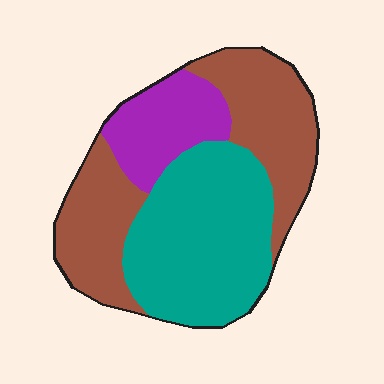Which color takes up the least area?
Purple, at roughly 15%.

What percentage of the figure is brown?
Brown takes up about two fifths (2/5) of the figure.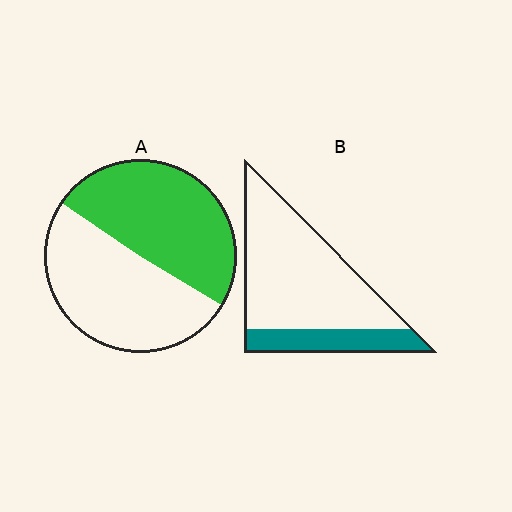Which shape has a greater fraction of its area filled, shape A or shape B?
Shape A.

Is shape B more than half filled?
No.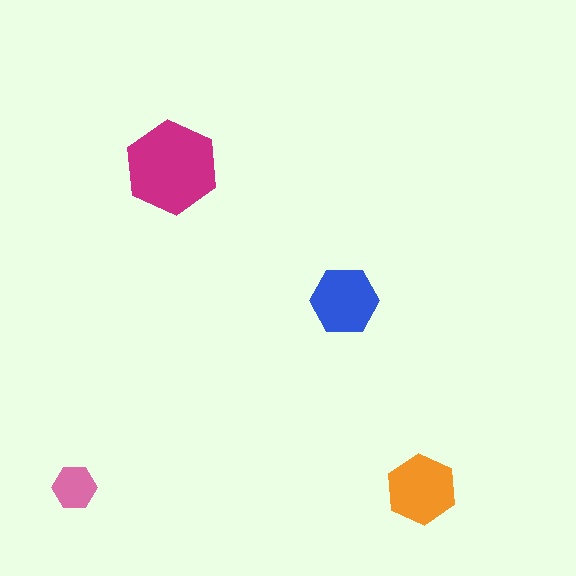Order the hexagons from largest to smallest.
the magenta one, the orange one, the blue one, the pink one.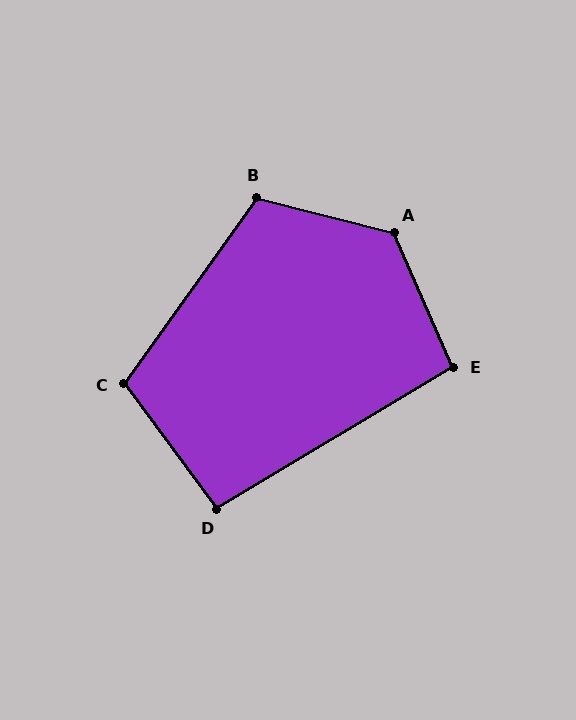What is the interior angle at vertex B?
Approximately 111 degrees (obtuse).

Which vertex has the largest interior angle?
A, at approximately 128 degrees.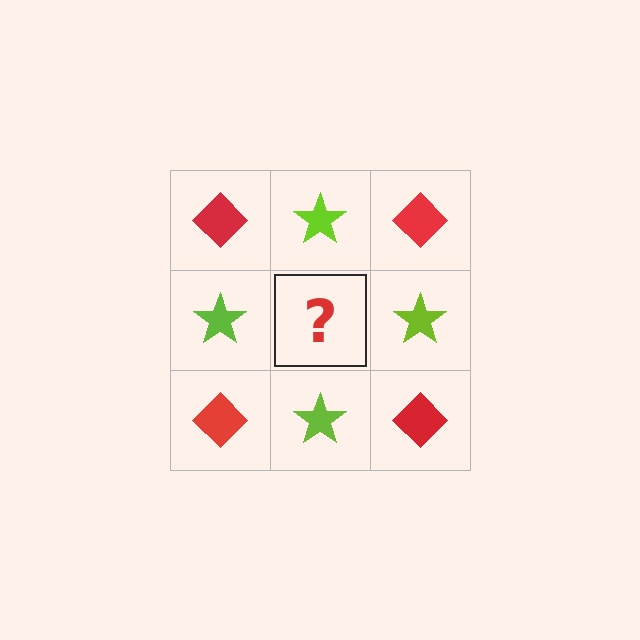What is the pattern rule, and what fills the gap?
The rule is that it alternates red diamond and lime star in a checkerboard pattern. The gap should be filled with a red diamond.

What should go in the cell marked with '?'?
The missing cell should contain a red diamond.